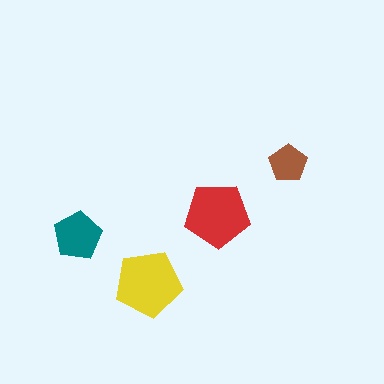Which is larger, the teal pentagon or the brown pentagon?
The teal one.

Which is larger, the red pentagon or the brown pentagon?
The red one.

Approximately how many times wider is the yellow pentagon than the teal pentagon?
About 1.5 times wider.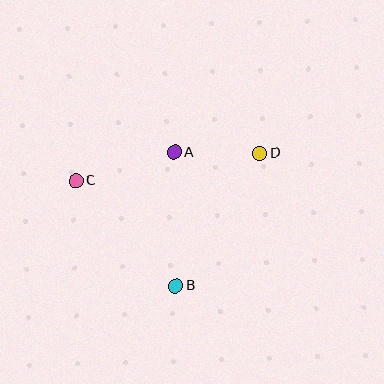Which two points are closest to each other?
Points A and D are closest to each other.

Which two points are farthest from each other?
Points C and D are farthest from each other.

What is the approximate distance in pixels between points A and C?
The distance between A and C is approximately 102 pixels.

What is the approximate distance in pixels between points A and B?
The distance between A and B is approximately 133 pixels.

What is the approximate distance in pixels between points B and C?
The distance between B and C is approximately 145 pixels.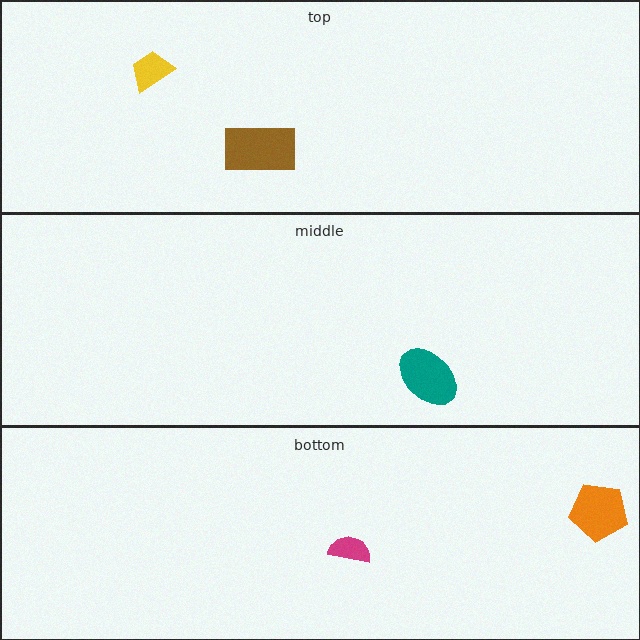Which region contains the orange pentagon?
The bottom region.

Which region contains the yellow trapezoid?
The top region.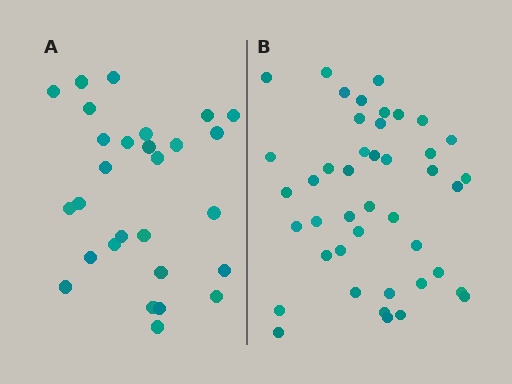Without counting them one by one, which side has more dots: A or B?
Region B (the right region) has more dots.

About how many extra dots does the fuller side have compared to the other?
Region B has approximately 15 more dots than region A.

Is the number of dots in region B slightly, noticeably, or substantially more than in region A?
Region B has substantially more. The ratio is roughly 1.5 to 1.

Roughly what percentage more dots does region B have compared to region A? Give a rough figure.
About 55% more.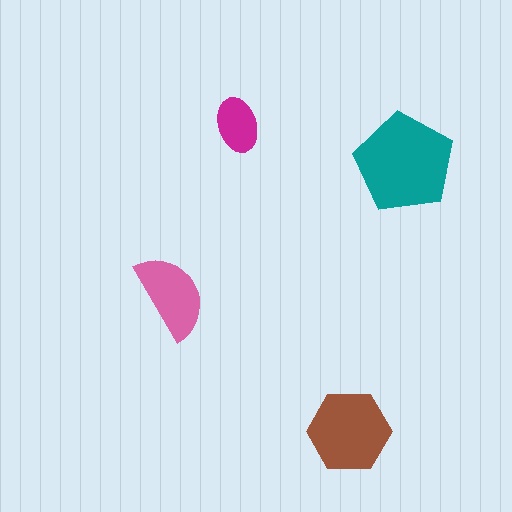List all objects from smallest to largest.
The magenta ellipse, the pink semicircle, the brown hexagon, the teal pentagon.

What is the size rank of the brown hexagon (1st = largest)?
2nd.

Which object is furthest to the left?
The pink semicircle is leftmost.